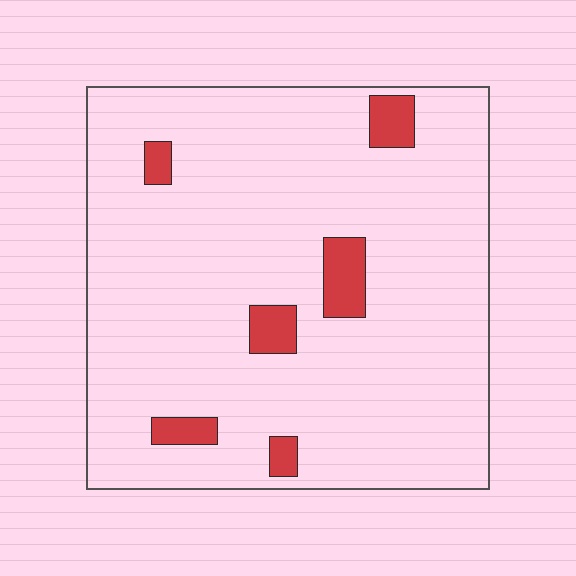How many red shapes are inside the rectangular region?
6.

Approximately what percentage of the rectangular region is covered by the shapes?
Approximately 10%.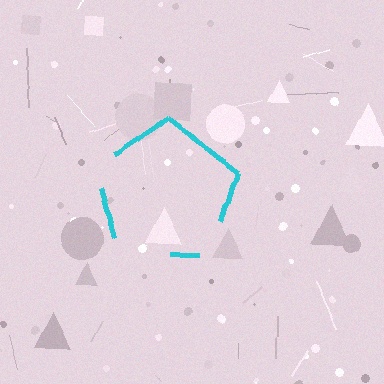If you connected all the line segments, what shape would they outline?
They would outline a pentagon.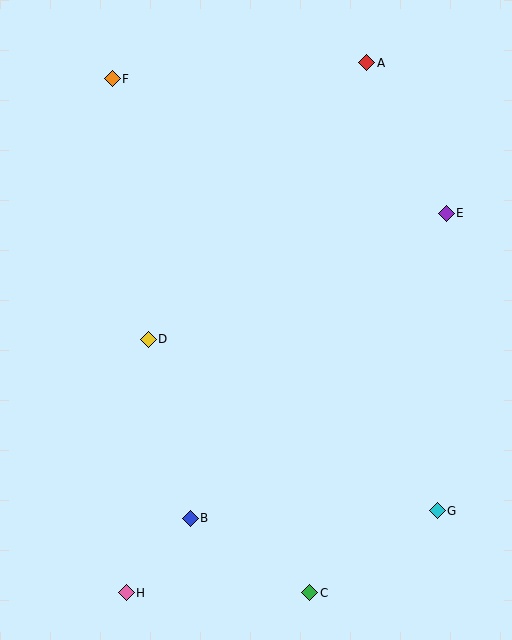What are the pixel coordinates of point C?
Point C is at (310, 593).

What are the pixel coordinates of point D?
Point D is at (148, 339).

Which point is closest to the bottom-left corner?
Point H is closest to the bottom-left corner.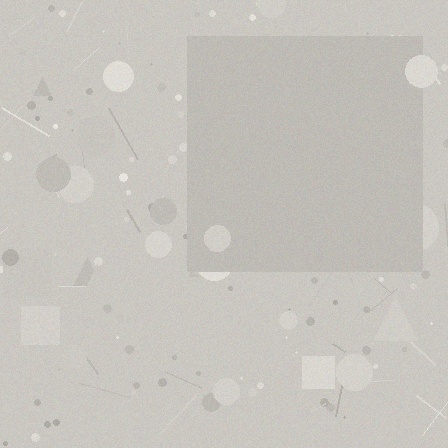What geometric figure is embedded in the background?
A square is embedded in the background.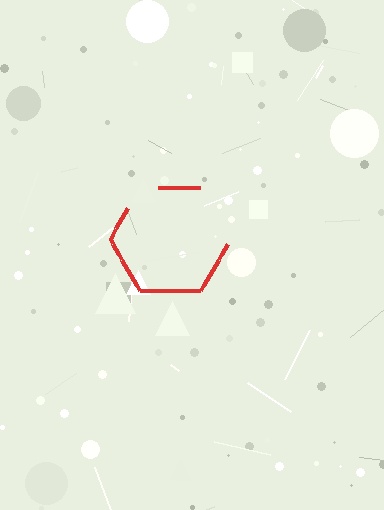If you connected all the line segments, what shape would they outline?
They would outline a hexagon.